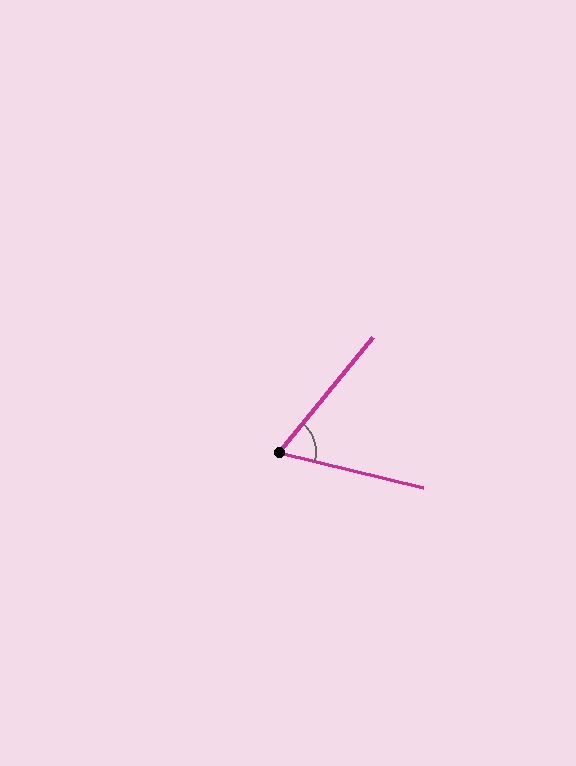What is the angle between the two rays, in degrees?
Approximately 64 degrees.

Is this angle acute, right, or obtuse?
It is acute.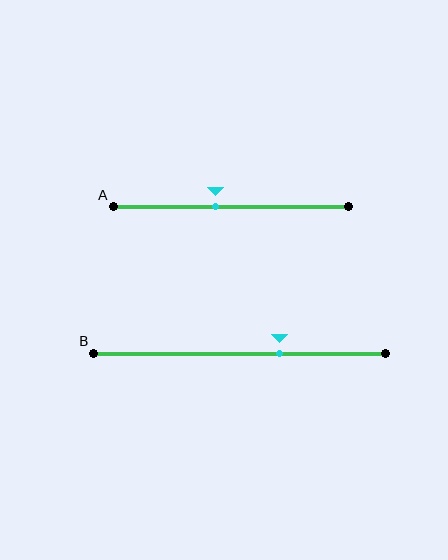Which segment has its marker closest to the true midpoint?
Segment A has its marker closest to the true midpoint.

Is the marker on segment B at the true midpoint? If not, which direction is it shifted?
No, the marker on segment B is shifted to the right by about 14% of the segment length.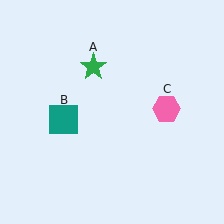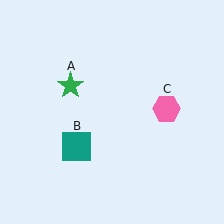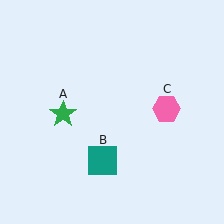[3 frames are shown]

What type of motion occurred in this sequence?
The green star (object A), teal square (object B) rotated counterclockwise around the center of the scene.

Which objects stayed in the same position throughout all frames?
Pink hexagon (object C) remained stationary.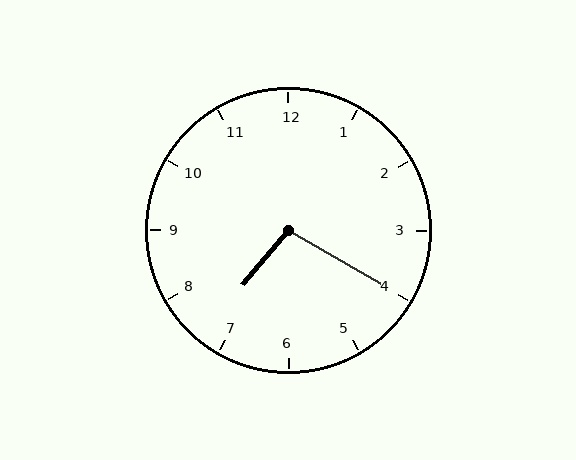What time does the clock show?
7:20.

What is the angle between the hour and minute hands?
Approximately 100 degrees.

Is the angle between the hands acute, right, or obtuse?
It is obtuse.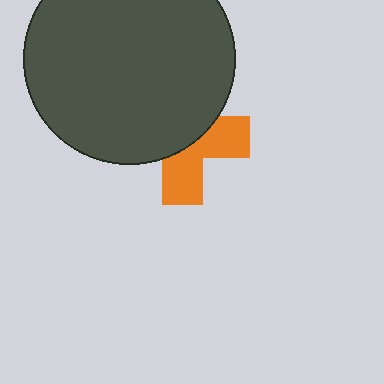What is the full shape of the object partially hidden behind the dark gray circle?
The partially hidden object is an orange cross.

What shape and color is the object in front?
The object in front is a dark gray circle.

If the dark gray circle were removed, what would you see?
You would see the complete orange cross.